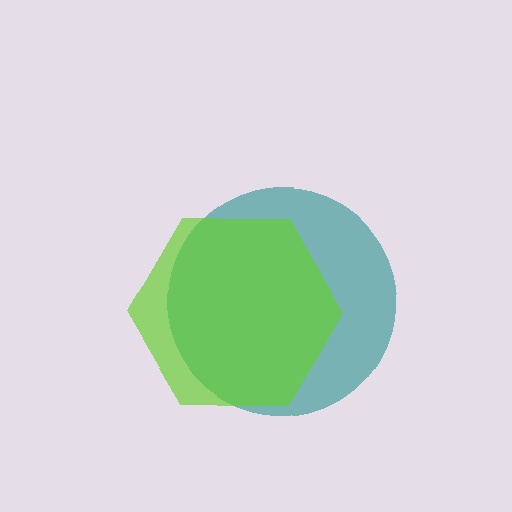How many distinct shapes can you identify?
There are 2 distinct shapes: a teal circle, a lime hexagon.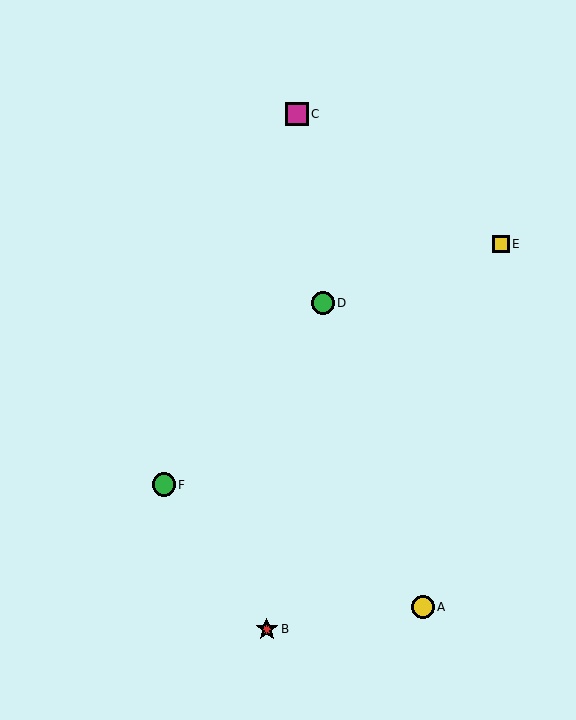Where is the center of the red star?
The center of the red star is at (267, 629).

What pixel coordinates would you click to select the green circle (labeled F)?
Click at (164, 485) to select the green circle F.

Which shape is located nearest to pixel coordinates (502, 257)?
The yellow square (labeled E) at (501, 244) is nearest to that location.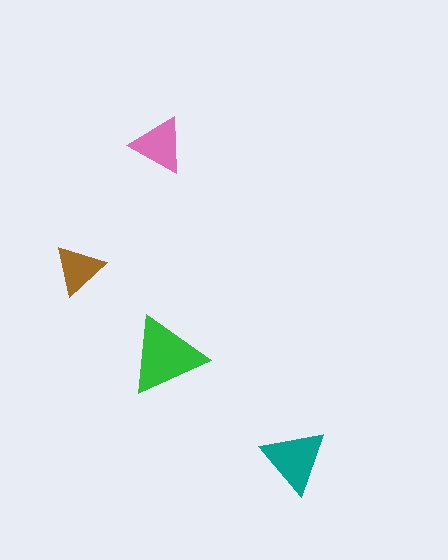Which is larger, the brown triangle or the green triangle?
The green one.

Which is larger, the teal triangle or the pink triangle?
The teal one.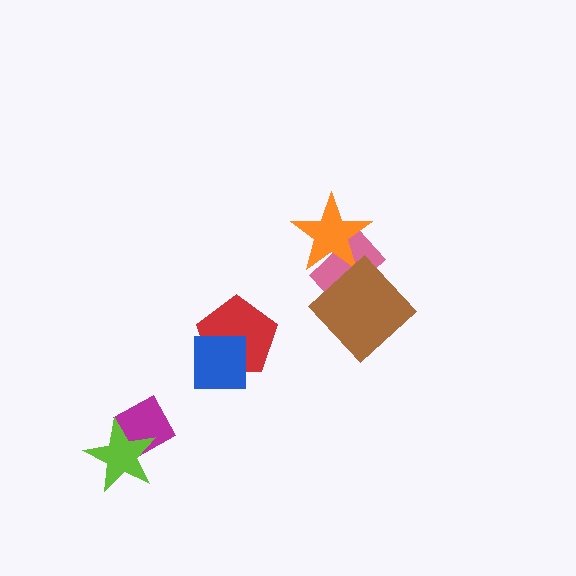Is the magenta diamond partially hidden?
Yes, it is partially covered by another shape.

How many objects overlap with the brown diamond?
1 object overlaps with the brown diamond.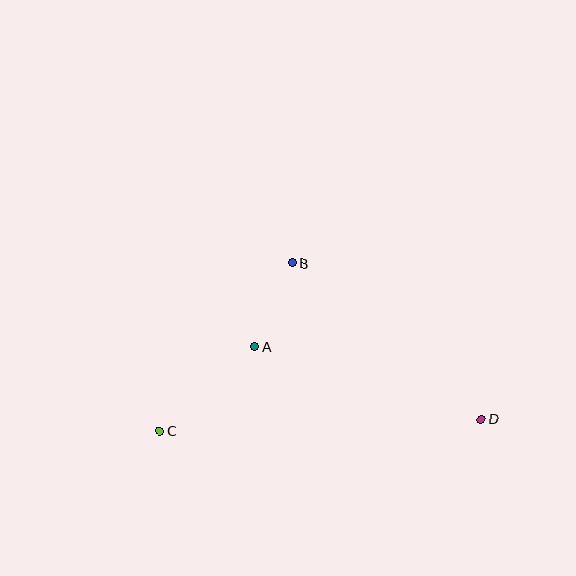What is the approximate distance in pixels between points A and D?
The distance between A and D is approximately 238 pixels.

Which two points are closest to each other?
Points A and B are closest to each other.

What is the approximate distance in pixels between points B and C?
The distance between B and C is approximately 214 pixels.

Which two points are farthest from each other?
Points C and D are farthest from each other.